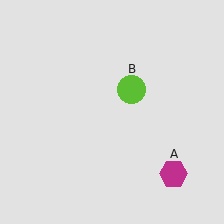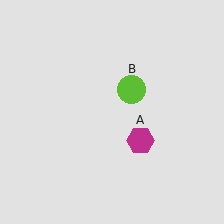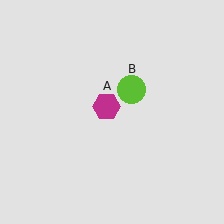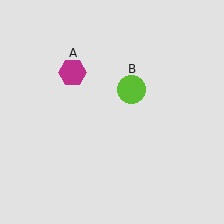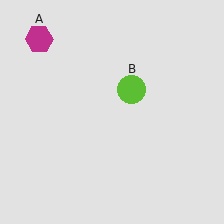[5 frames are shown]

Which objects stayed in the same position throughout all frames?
Lime circle (object B) remained stationary.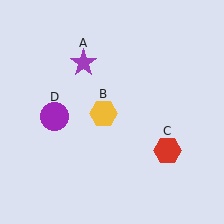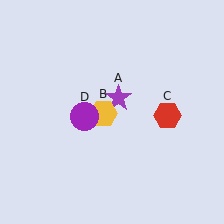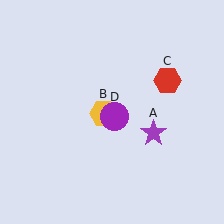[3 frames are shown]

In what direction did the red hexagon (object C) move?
The red hexagon (object C) moved up.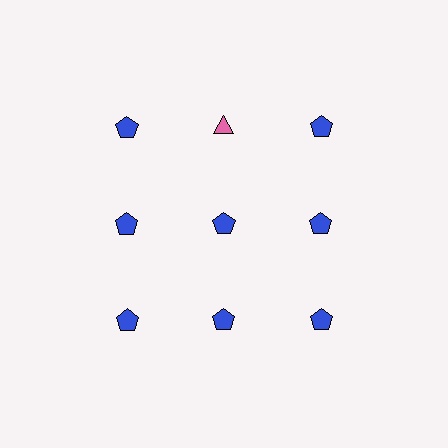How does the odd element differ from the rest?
It differs in both color (pink instead of blue) and shape (triangle instead of pentagon).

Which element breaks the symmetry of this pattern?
The pink triangle in the top row, second from left column breaks the symmetry. All other shapes are blue pentagons.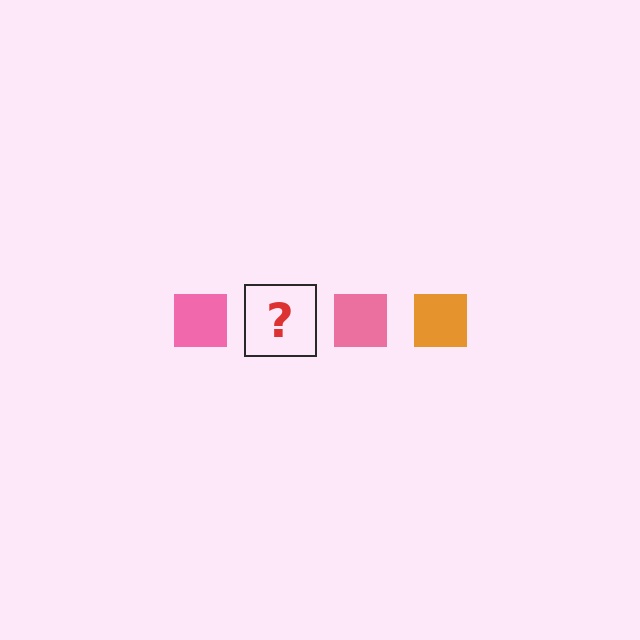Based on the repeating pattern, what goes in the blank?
The blank should be an orange square.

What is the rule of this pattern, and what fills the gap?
The rule is that the pattern cycles through pink, orange squares. The gap should be filled with an orange square.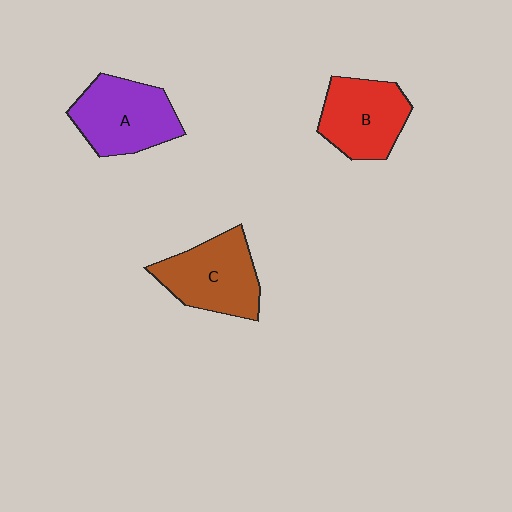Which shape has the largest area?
Shape A (purple).